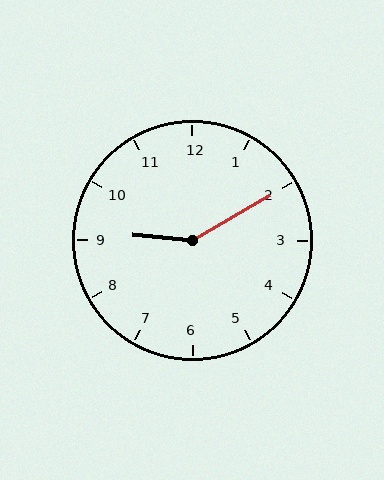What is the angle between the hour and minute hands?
Approximately 145 degrees.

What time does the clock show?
9:10.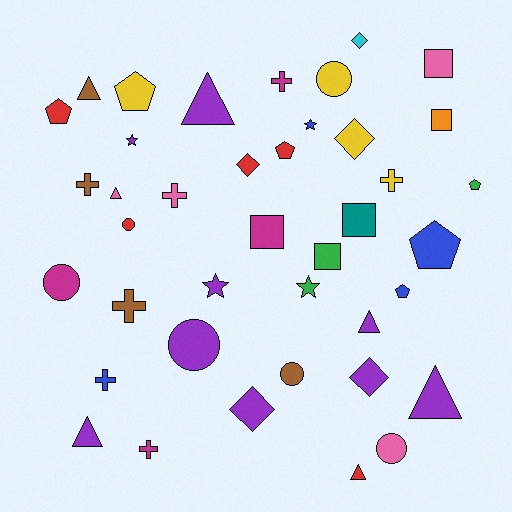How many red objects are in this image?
There are 5 red objects.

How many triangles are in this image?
There are 7 triangles.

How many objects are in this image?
There are 40 objects.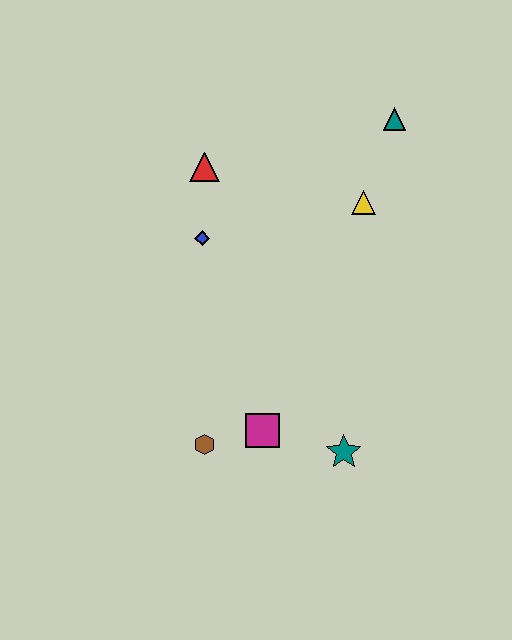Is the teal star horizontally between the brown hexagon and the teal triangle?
Yes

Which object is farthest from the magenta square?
The teal triangle is farthest from the magenta square.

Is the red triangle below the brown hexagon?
No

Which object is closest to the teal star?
The magenta square is closest to the teal star.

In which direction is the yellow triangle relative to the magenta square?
The yellow triangle is above the magenta square.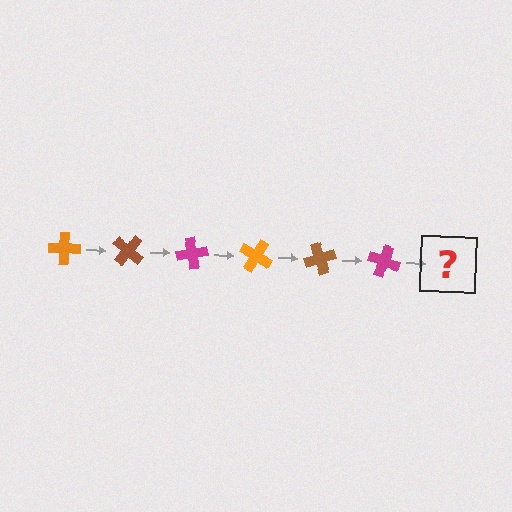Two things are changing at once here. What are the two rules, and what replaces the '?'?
The two rules are that it rotates 40 degrees each step and the color cycles through orange, brown, and magenta. The '?' should be an orange cross, rotated 240 degrees from the start.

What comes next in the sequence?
The next element should be an orange cross, rotated 240 degrees from the start.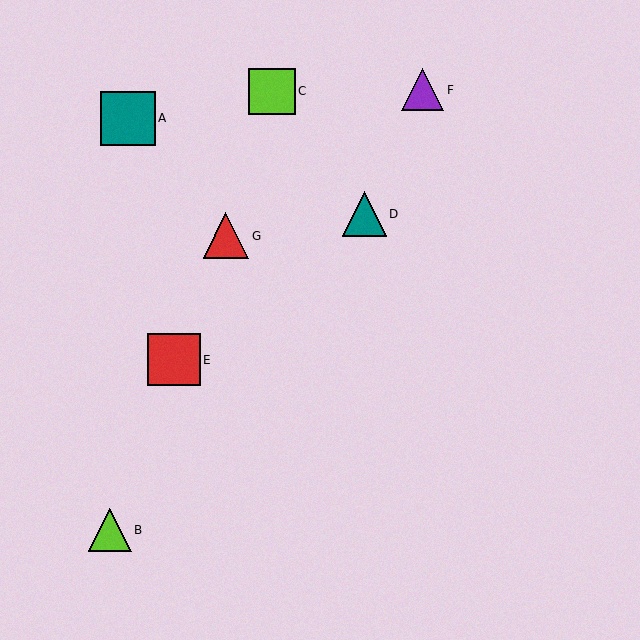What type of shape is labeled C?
Shape C is a lime square.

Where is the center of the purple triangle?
The center of the purple triangle is at (422, 90).